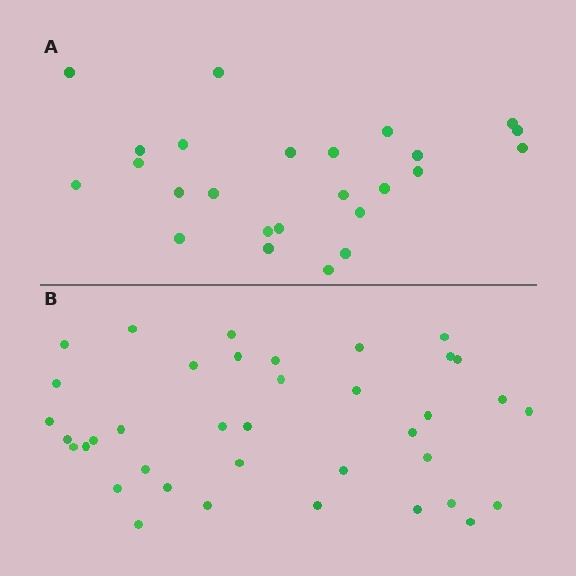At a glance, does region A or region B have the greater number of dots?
Region B (the bottom region) has more dots.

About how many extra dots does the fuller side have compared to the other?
Region B has approximately 15 more dots than region A.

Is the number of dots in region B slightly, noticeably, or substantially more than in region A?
Region B has substantially more. The ratio is roughly 1.5 to 1.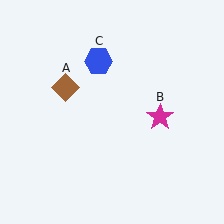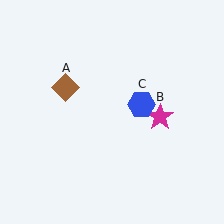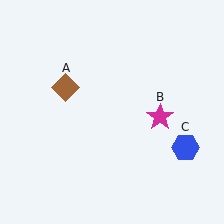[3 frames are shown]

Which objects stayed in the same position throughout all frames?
Brown diamond (object A) and magenta star (object B) remained stationary.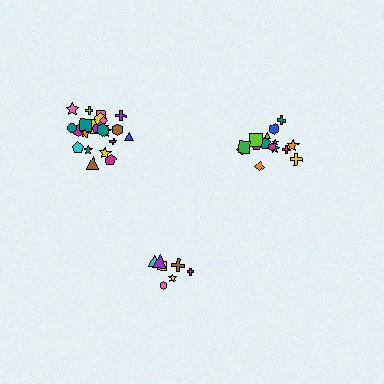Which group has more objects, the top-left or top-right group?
The top-left group.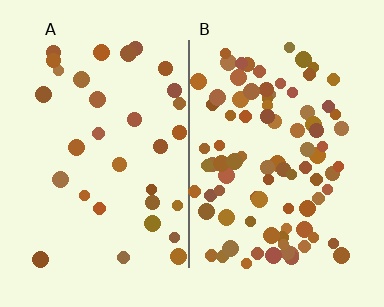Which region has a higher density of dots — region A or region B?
B (the right).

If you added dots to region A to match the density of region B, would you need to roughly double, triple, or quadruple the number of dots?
Approximately triple.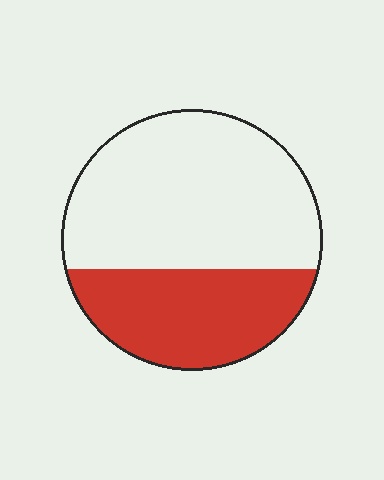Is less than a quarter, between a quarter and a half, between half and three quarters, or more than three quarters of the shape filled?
Between a quarter and a half.